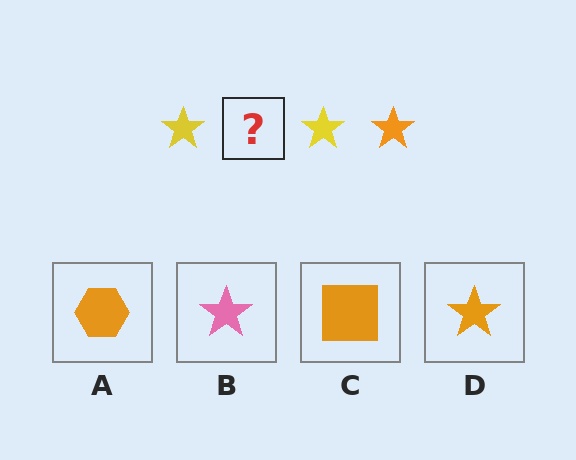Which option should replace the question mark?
Option D.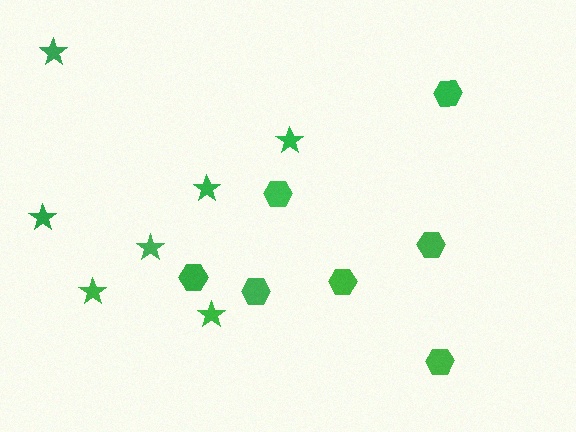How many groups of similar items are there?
There are 2 groups: one group of hexagons (7) and one group of stars (7).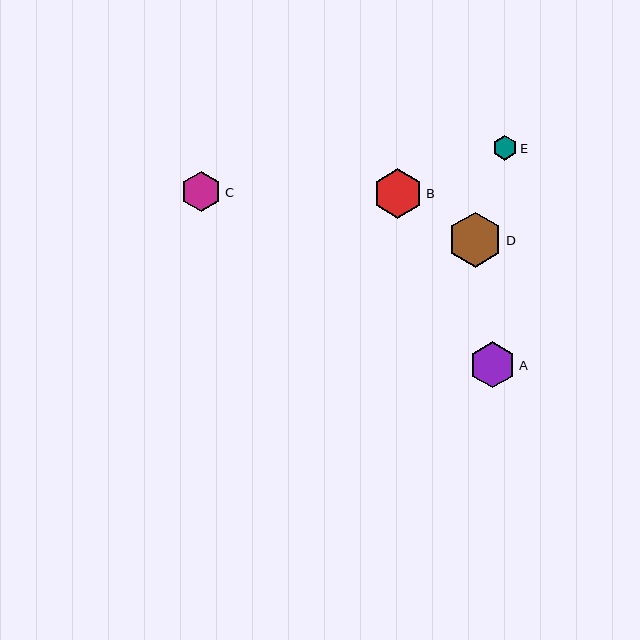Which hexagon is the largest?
Hexagon D is the largest with a size of approximately 55 pixels.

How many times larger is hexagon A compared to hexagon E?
Hexagon A is approximately 1.9 times the size of hexagon E.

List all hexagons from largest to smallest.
From largest to smallest: D, B, A, C, E.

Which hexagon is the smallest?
Hexagon E is the smallest with a size of approximately 25 pixels.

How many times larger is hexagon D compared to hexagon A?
Hexagon D is approximately 1.2 times the size of hexagon A.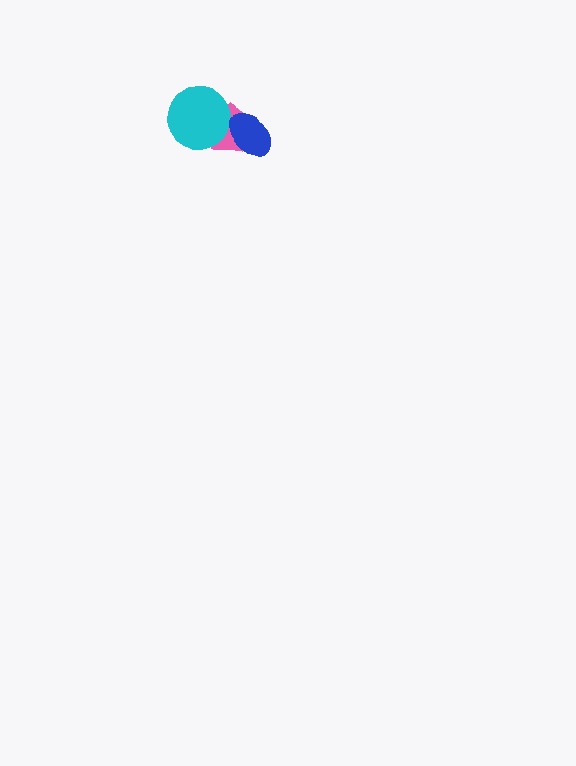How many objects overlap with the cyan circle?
1 object overlaps with the cyan circle.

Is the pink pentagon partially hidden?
Yes, it is partially covered by another shape.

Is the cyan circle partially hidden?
No, no other shape covers it.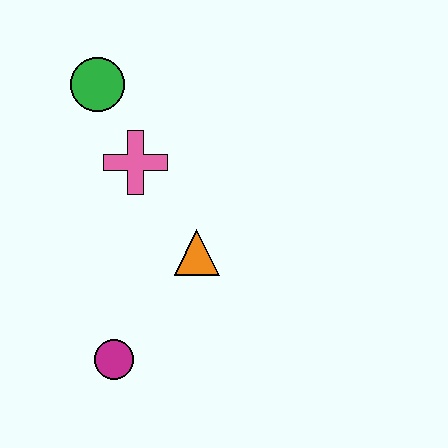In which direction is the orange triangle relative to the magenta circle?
The orange triangle is above the magenta circle.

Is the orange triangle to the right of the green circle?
Yes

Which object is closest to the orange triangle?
The pink cross is closest to the orange triangle.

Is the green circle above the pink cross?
Yes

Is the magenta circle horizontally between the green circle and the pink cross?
Yes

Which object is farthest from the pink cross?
The magenta circle is farthest from the pink cross.